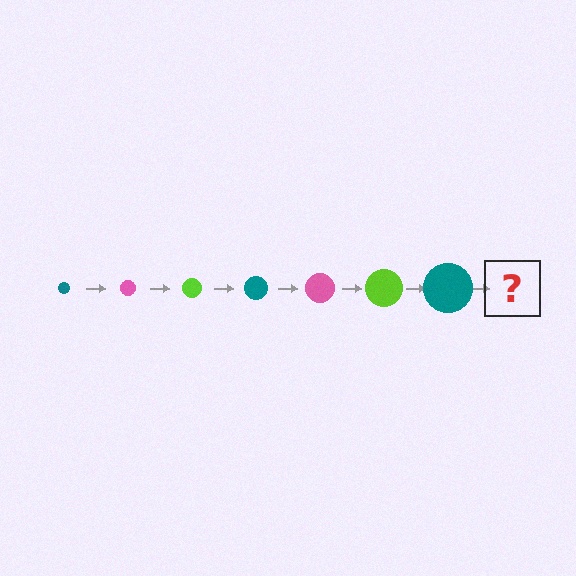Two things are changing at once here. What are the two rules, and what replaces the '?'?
The two rules are that the circle grows larger each step and the color cycles through teal, pink, and lime. The '?' should be a pink circle, larger than the previous one.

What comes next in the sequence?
The next element should be a pink circle, larger than the previous one.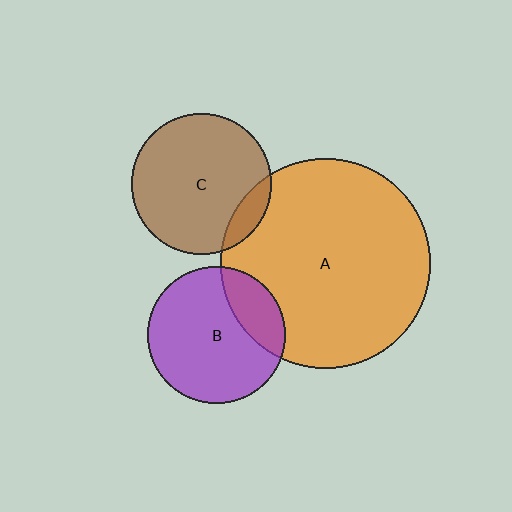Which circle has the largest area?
Circle A (orange).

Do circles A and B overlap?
Yes.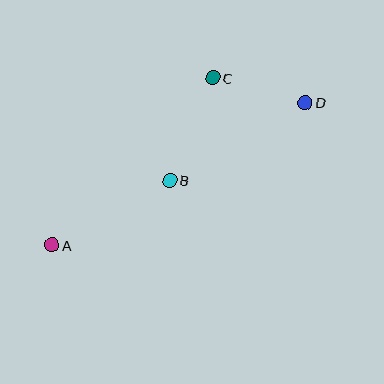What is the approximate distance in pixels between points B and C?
The distance between B and C is approximately 111 pixels.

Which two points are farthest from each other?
Points A and D are farthest from each other.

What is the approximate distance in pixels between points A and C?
The distance between A and C is approximately 232 pixels.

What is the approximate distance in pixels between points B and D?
The distance between B and D is approximately 156 pixels.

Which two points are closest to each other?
Points C and D are closest to each other.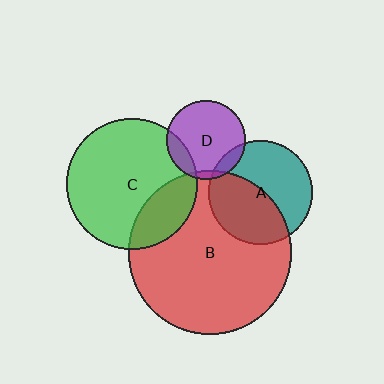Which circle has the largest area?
Circle B (red).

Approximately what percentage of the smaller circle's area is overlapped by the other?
Approximately 45%.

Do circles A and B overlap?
Yes.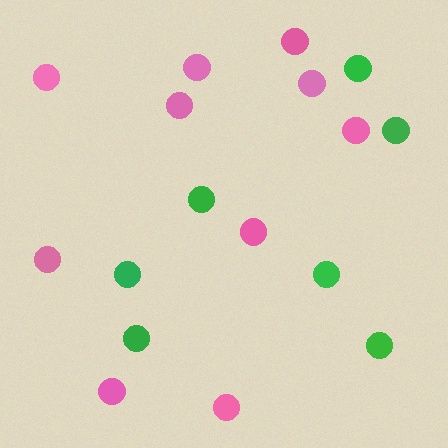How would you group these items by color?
There are 2 groups: one group of green circles (7) and one group of pink circles (10).